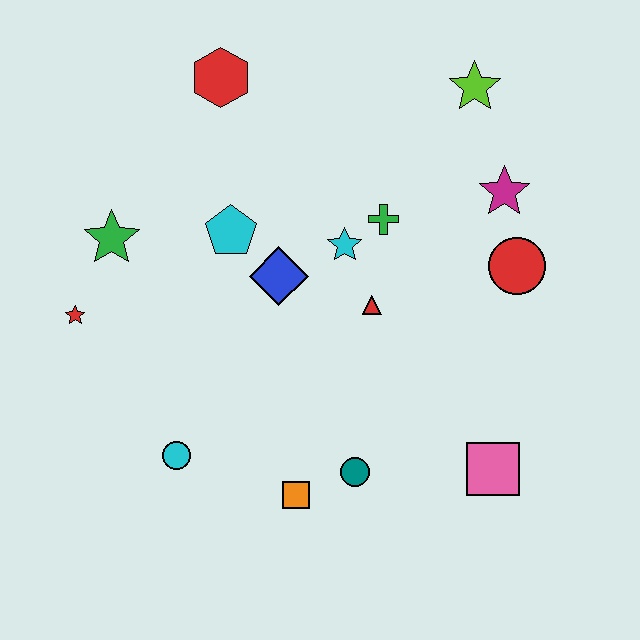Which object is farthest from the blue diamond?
The pink square is farthest from the blue diamond.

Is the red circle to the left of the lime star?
No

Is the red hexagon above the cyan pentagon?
Yes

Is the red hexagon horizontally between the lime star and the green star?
Yes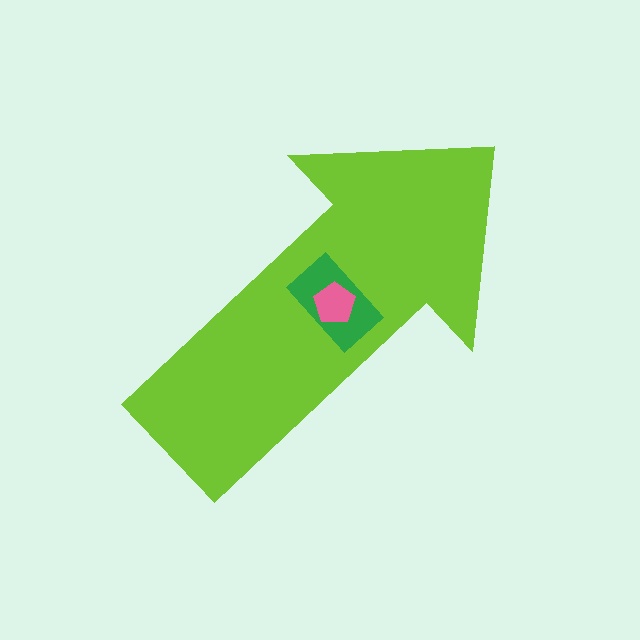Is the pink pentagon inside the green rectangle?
Yes.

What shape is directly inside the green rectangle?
The pink pentagon.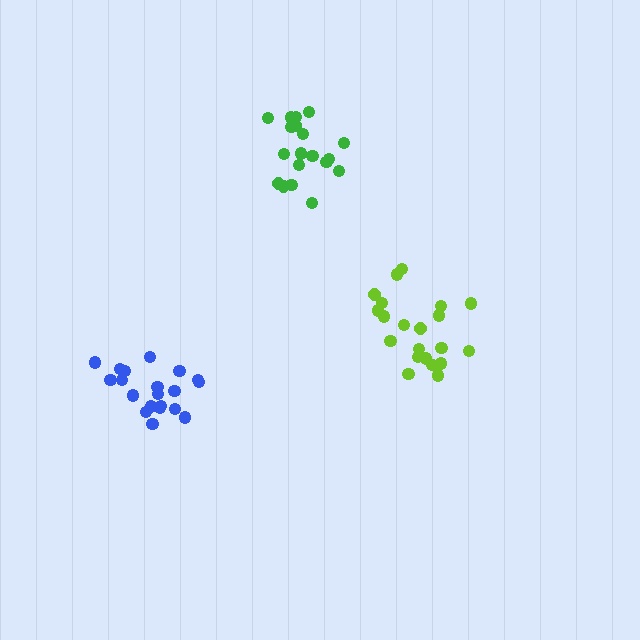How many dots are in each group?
Group 1: 21 dots, Group 2: 20 dots, Group 3: 20 dots (61 total).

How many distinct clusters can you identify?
There are 3 distinct clusters.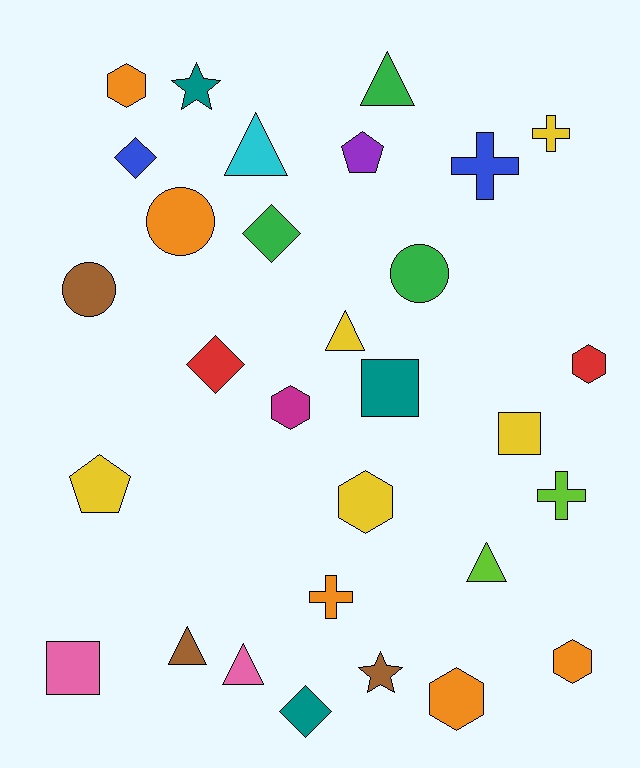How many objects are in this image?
There are 30 objects.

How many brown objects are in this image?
There are 3 brown objects.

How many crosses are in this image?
There are 4 crosses.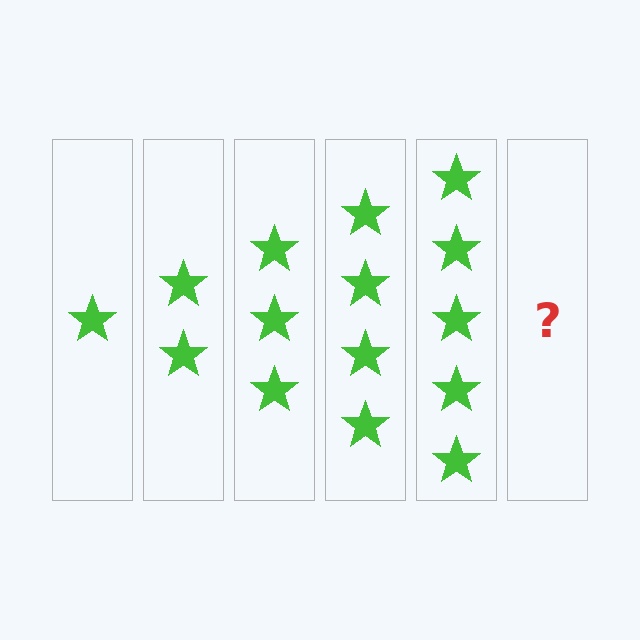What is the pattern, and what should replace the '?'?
The pattern is that each step adds one more star. The '?' should be 6 stars.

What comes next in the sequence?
The next element should be 6 stars.